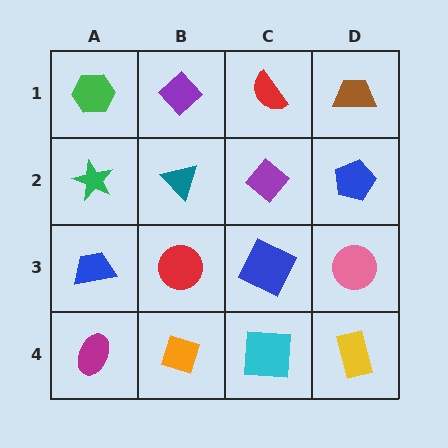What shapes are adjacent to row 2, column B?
A purple diamond (row 1, column B), a red circle (row 3, column B), a green star (row 2, column A), a purple diamond (row 2, column C).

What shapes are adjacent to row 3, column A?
A green star (row 2, column A), a magenta ellipse (row 4, column A), a red circle (row 3, column B).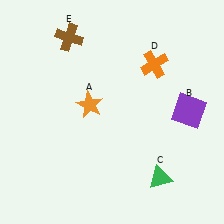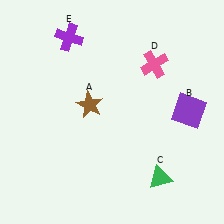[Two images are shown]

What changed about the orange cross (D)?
In Image 1, D is orange. In Image 2, it changed to pink.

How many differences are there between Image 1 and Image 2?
There are 3 differences between the two images.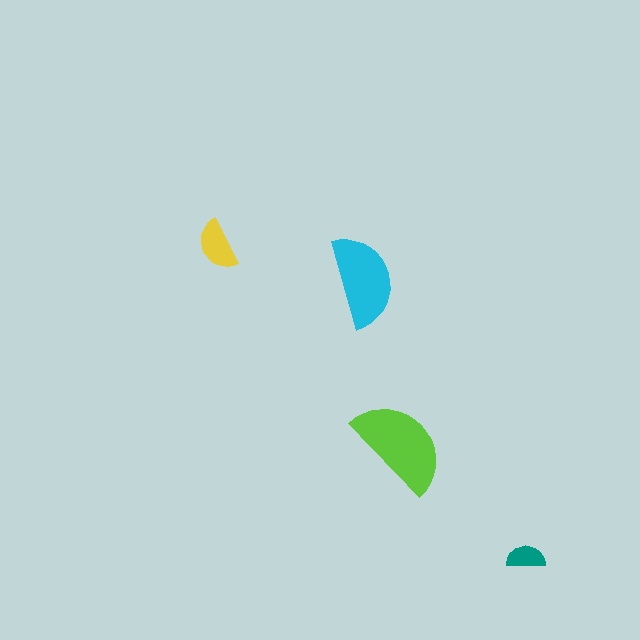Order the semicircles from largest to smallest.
the lime one, the cyan one, the yellow one, the teal one.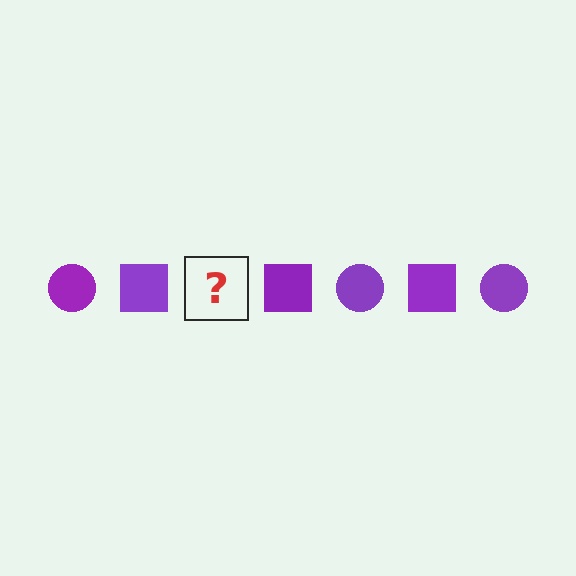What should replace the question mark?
The question mark should be replaced with a purple circle.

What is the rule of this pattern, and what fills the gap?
The rule is that the pattern cycles through circle, square shapes in purple. The gap should be filled with a purple circle.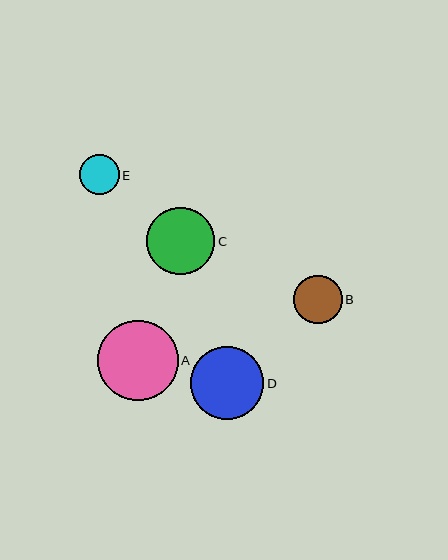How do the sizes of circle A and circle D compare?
Circle A and circle D are approximately the same size.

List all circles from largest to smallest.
From largest to smallest: A, D, C, B, E.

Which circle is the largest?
Circle A is the largest with a size of approximately 80 pixels.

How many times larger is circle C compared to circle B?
Circle C is approximately 1.4 times the size of circle B.